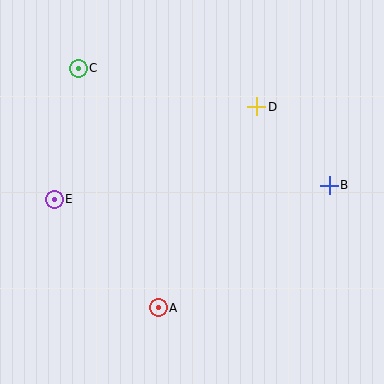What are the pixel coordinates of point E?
Point E is at (54, 199).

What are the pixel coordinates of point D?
Point D is at (257, 107).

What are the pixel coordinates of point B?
Point B is at (329, 185).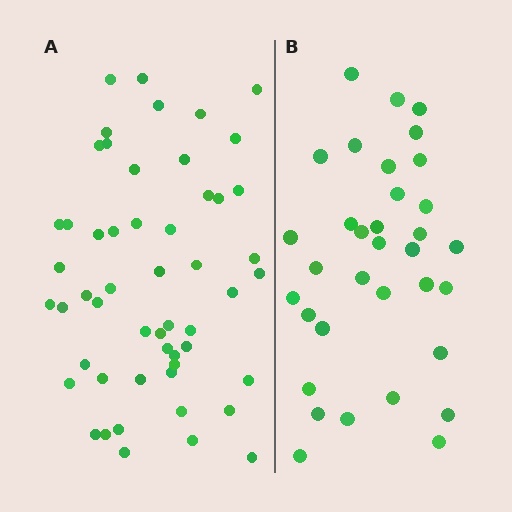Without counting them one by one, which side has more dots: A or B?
Region A (the left region) has more dots.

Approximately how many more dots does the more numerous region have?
Region A has approximately 20 more dots than region B.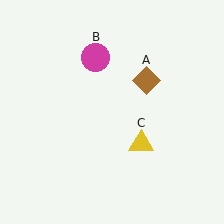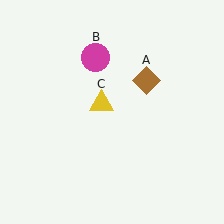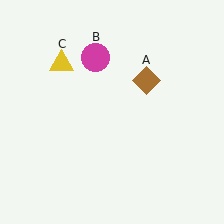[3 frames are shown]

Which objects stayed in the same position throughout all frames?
Brown diamond (object A) and magenta circle (object B) remained stationary.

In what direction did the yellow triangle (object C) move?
The yellow triangle (object C) moved up and to the left.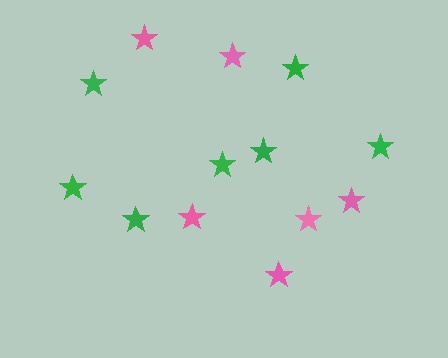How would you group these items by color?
There are 2 groups: one group of green stars (7) and one group of pink stars (6).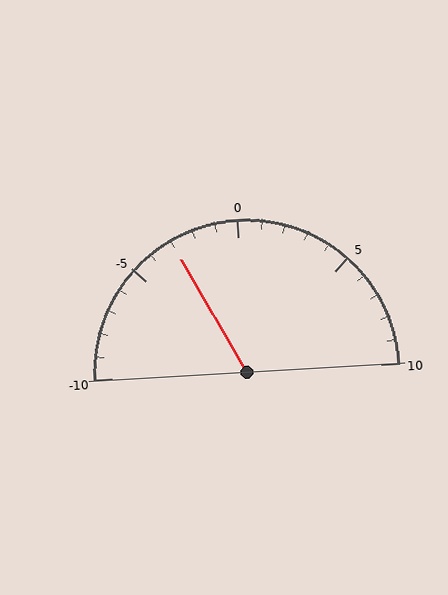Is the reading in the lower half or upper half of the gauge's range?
The reading is in the lower half of the range (-10 to 10).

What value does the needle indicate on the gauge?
The needle indicates approximately -3.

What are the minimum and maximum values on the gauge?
The gauge ranges from -10 to 10.